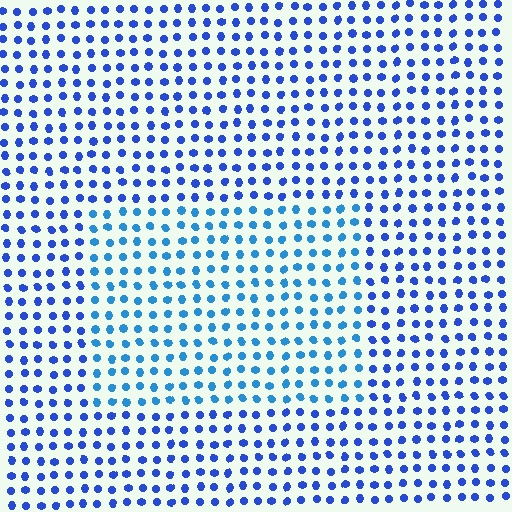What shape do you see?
I see a rectangle.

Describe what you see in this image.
The image is filled with small blue elements in a uniform arrangement. A rectangle-shaped region is visible where the elements are tinted to a slightly different hue, forming a subtle color boundary.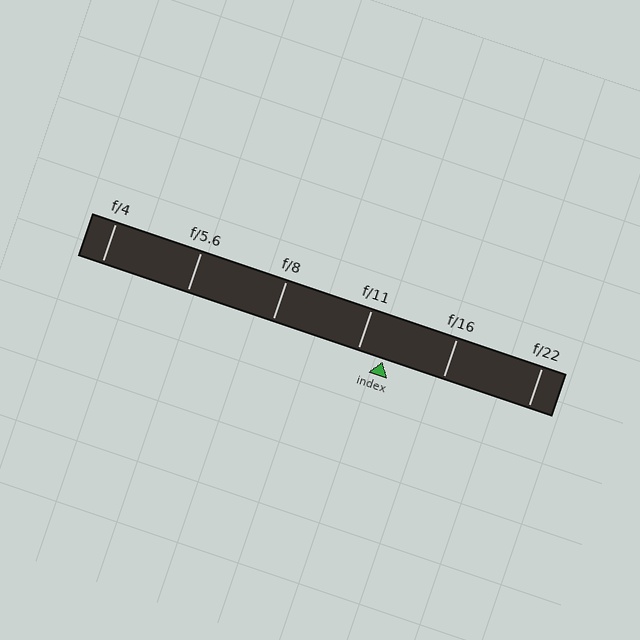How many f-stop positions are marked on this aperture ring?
There are 6 f-stop positions marked.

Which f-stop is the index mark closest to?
The index mark is closest to f/11.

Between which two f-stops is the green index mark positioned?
The index mark is between f/11 and f/16.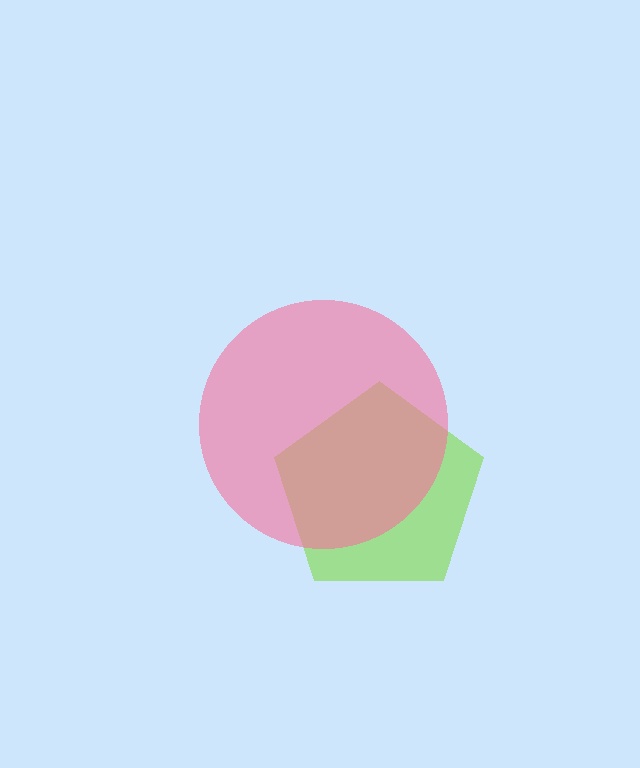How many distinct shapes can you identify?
There are 2 distinct shapes: a lime pentagon, a pink circle.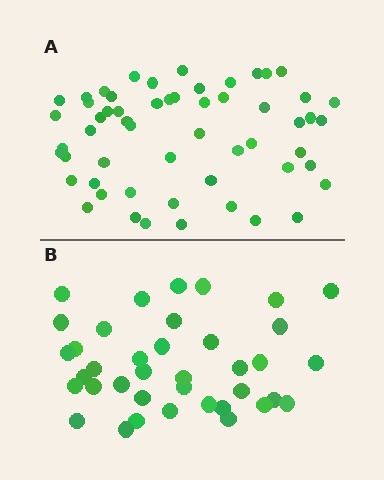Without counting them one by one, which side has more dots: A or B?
Region A (the top region) has more dots.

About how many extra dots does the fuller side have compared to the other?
Region A has approximately 20 more dots than region B.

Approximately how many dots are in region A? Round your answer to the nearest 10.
About 60 dots. (The exact count is 56, which rounds to 60.)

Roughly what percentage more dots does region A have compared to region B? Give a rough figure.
About 45% more.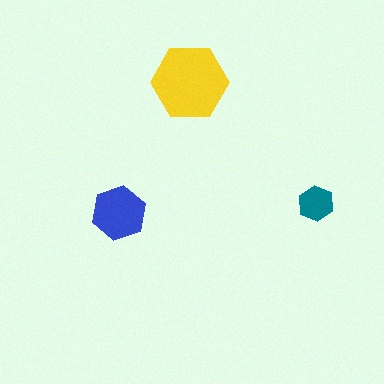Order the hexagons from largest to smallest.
the yellow one, the blue one, the teal one.